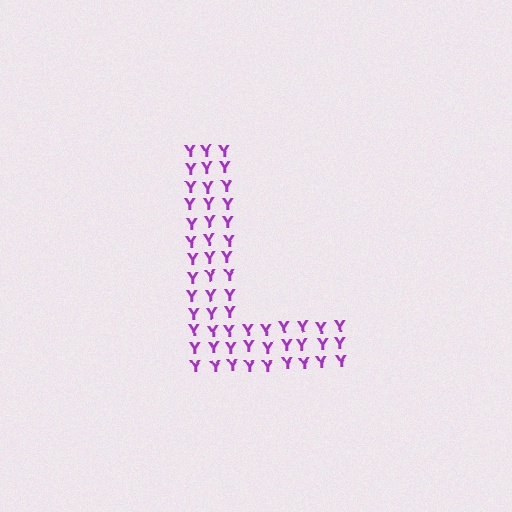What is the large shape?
The large shape is the letter L.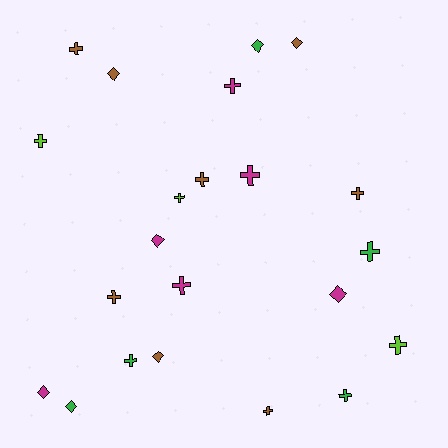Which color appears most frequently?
Brown, with 8 objects.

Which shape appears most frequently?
Cross, with 14 objects.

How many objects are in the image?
There are 22 objects.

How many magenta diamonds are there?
There are 3 magenta diamonds.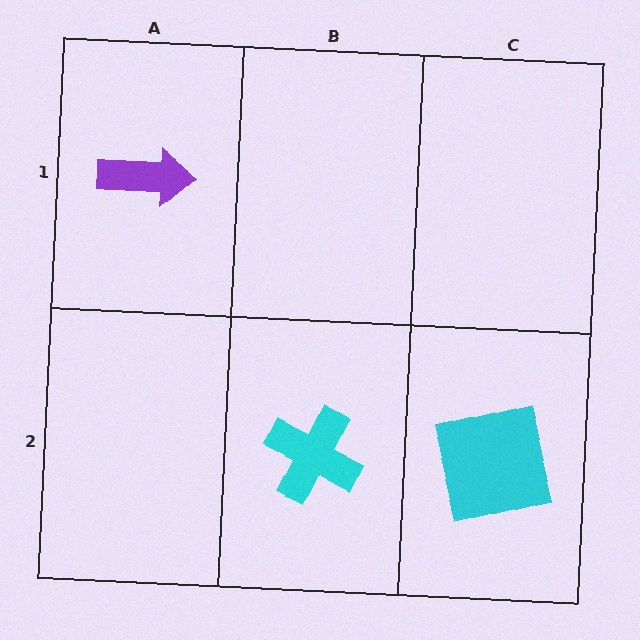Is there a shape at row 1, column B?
No, that cell is empty.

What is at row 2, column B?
A cyan cross.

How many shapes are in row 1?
1 shape.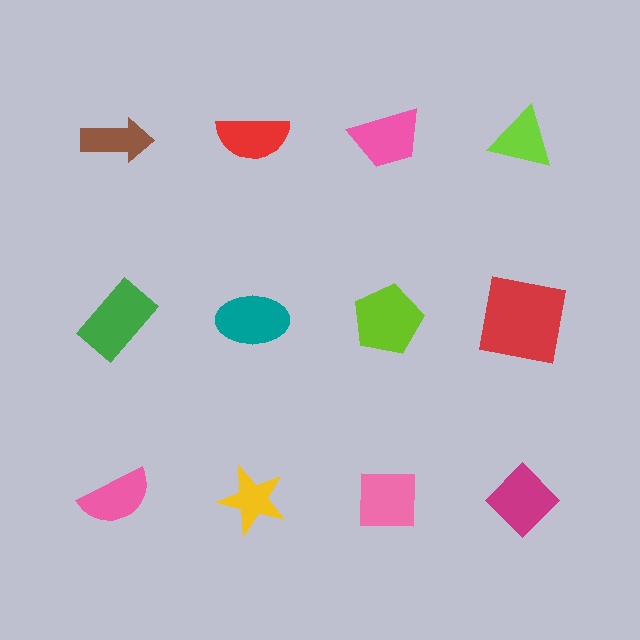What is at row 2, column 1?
A green rectangle.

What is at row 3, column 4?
A magenta diamond.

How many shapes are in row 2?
4 shapes.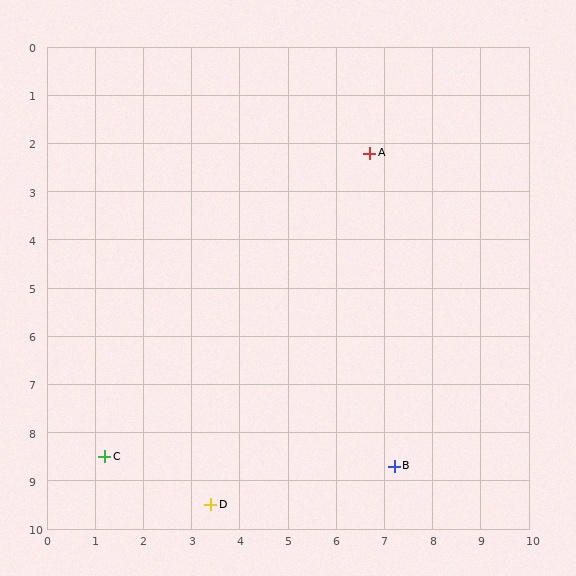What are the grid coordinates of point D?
Point D is at approximately (3.4, 9.5).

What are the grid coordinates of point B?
Point B is at approximately (7.2, 8.7).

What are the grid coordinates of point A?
Point A is at approximately (6.7, 2.2).